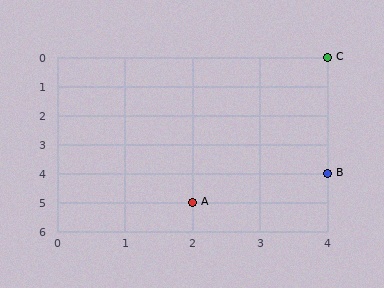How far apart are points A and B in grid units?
Points A and B are 2 columns and 1 row apart (about 2.2 grid units diagonally).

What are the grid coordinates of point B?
Point B is at grid coordinates (4, 4).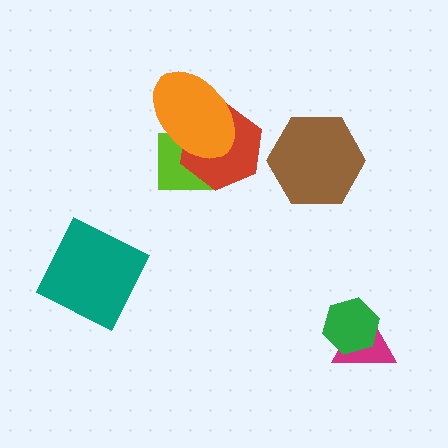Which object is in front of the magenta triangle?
The green hexagon is in front of the magenta triangle.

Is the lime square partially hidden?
Yes, it is partially covered by another shape.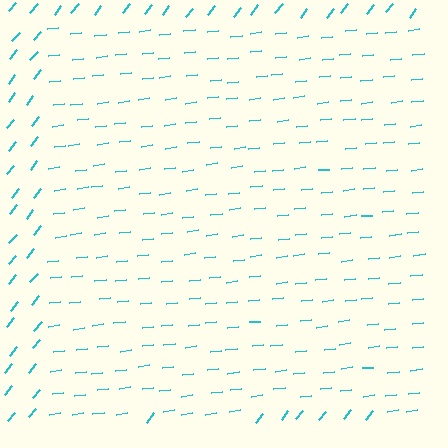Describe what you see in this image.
The image is filled with small cyan line segments. A rectangle region in the image has lines oriented differently from the surrounding lines, creating a visible texture boundary.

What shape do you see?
I see a rectangle.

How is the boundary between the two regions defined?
The boundary is defined purely by a change in line orientation (approximately 45 degrees difference). All lines are the same color and thickness.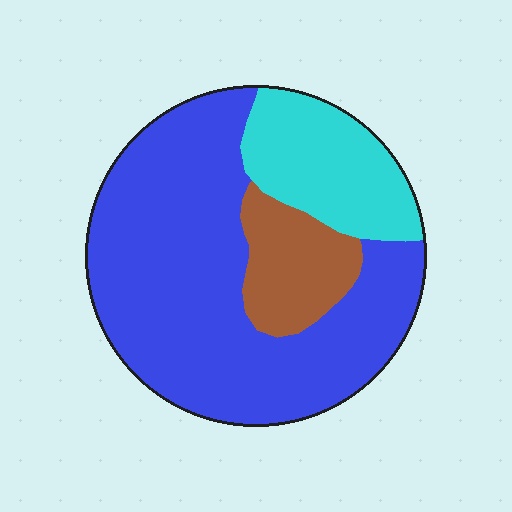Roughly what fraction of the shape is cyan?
Cyan takes up about one fifth (1/5) of the shape.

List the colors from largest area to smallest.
From largest to smallest: blue, cyan, brown.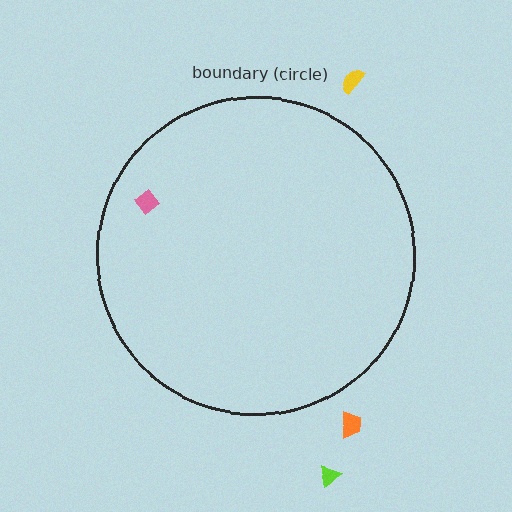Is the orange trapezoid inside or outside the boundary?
Outside.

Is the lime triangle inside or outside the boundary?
Outside.